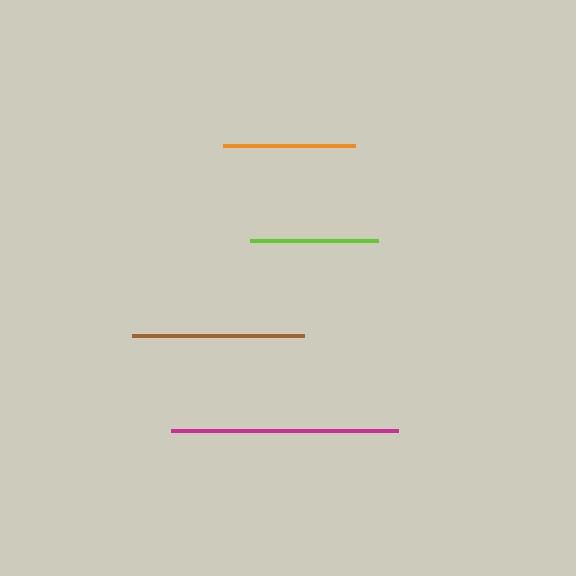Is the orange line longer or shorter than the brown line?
The brown line is longer than the orange line.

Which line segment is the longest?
The magenta line is the longest at approximately 227 pixels.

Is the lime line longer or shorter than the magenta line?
The magenta line is longer than the lime line.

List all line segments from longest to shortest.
From longest to shortest: magenta, brown, orange, lime.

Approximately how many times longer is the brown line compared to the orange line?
The brown line is approximately 1.3 times the length of the orange line.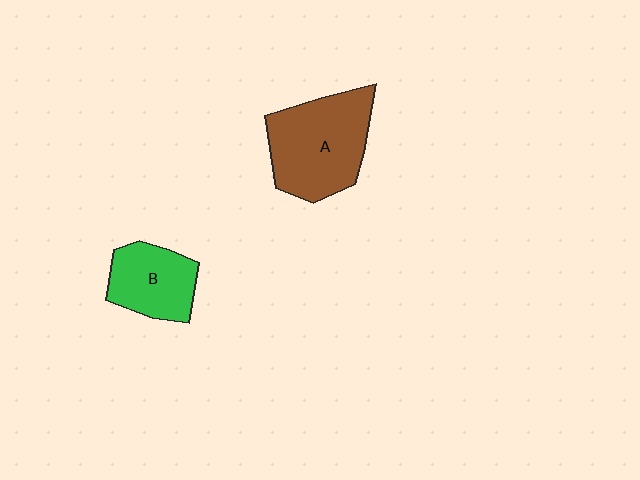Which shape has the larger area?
Shape A (brown).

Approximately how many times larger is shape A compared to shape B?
Approximately 1.6 times.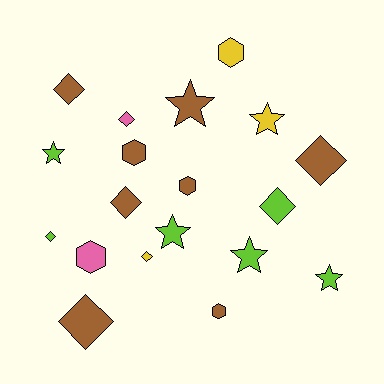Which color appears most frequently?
Brown, with 8 objects.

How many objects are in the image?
There are 19 objects.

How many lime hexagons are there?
There are no lime hexagons.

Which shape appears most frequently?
Diamond, with 8 objects.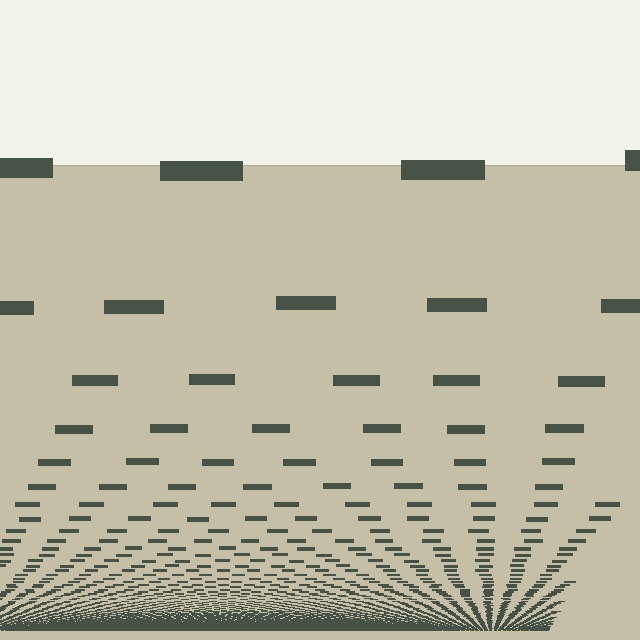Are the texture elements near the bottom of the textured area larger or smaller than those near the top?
Smaller. The gradient is inverted — elements near the bottom are smaller and denser.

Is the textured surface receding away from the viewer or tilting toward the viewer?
The surface appears to tilt toward the viewer. Texture elements get larger and sparser toward the top.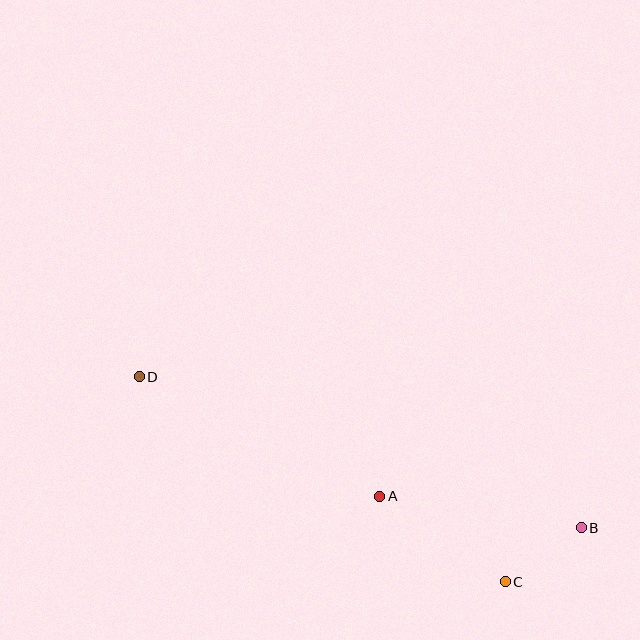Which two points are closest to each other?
Points B and C are closest to each other.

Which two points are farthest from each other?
Points B and D are farthest from each other.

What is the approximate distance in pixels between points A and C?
The distance between A and C is approximately 152 pixels.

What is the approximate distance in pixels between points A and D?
The distance between A and D is approximately 269 pixels.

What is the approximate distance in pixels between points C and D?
The distance between C and D is approximately 420 pixels.